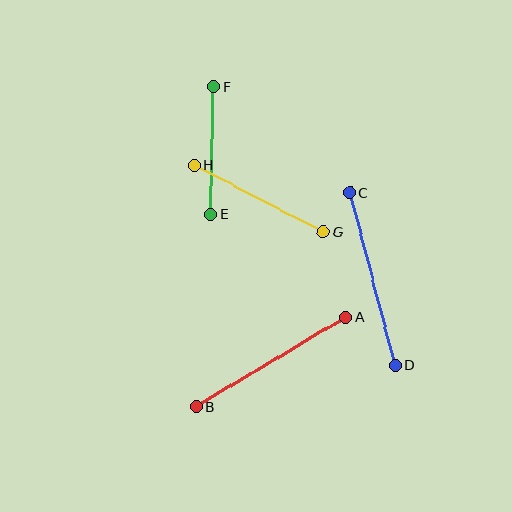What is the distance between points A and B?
The distance is approximately 174 pixels.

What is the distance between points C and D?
The distance is approximately 179 pixels.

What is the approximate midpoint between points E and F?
The midpoint is at approximately (212, 150) pixels.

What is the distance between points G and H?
The distance is approximately 146 pixels.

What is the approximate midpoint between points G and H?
The midpoint is at approximately (259, 198) pixels.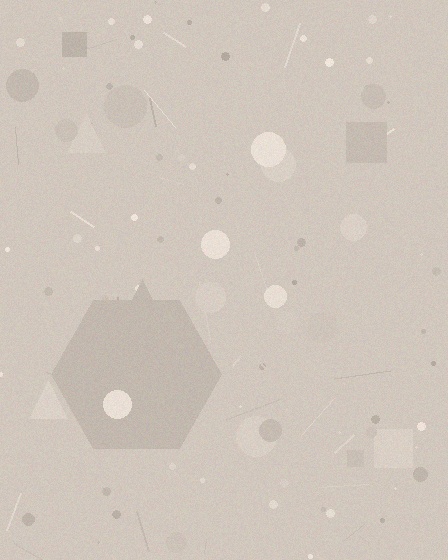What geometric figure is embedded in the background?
A hexagon is embedded in the background.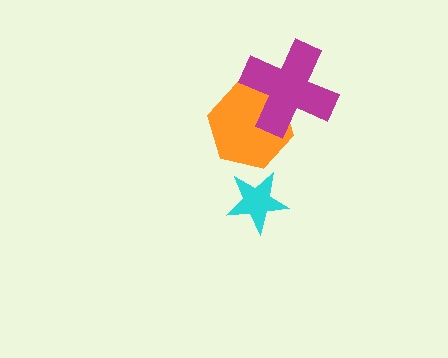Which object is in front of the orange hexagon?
The magenta cross is in front of the orange hexagon.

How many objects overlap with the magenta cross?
1 object overlaps with the magenta cross.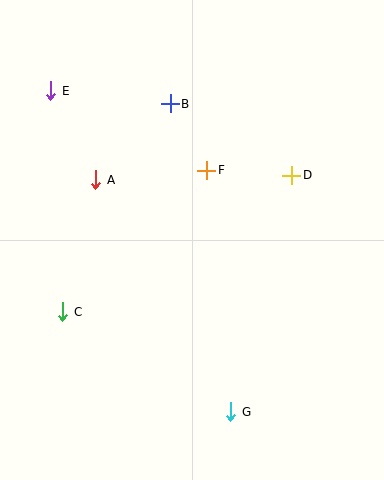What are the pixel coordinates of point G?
Point G is at (231, 412).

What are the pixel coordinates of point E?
Point E is at (51, 91).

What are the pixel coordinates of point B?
Point B is at (170, 104).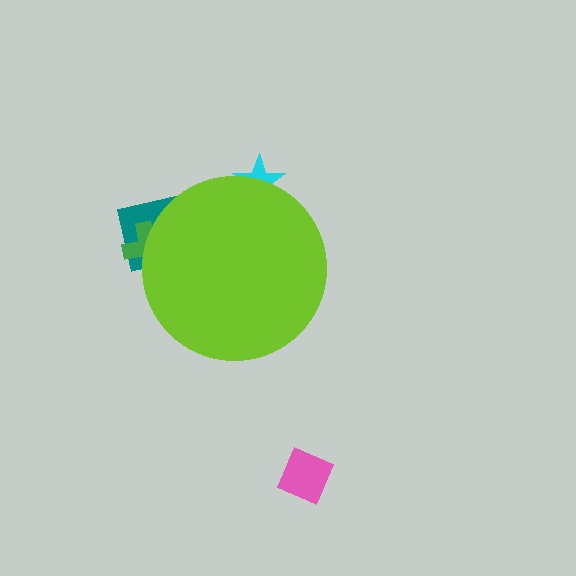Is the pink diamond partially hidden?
No, the pink diamond is fully visible.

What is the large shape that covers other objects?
A lime circle.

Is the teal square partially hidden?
Yes, the teal square is partially hidden behind the lime circle.